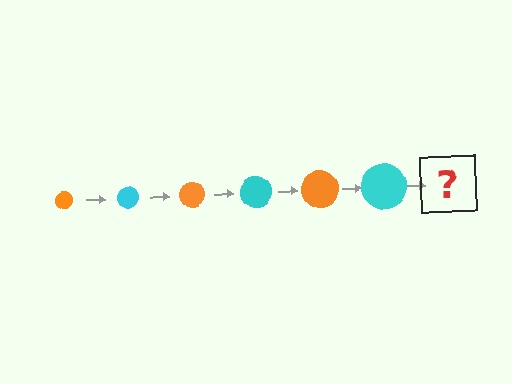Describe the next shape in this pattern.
It should be an orange circle, larger than the previous one.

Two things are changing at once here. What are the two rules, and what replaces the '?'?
The two rules are that the circle grows larger each step and the color cycles through orange and cyan. The '?' should be an orange circle, larger than the previous one.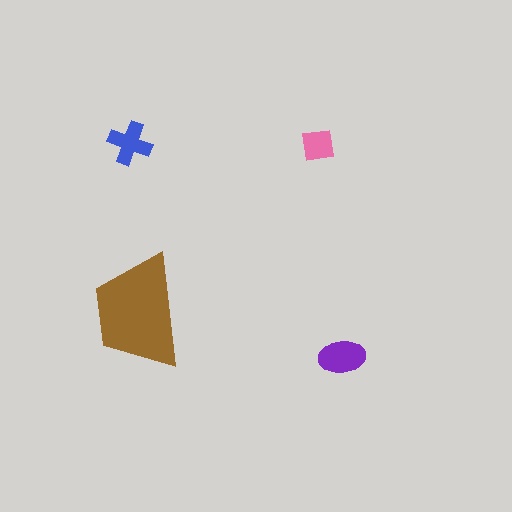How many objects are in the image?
There are 4 objects in the image.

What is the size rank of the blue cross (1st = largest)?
3rd.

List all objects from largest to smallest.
The brown trapezoid, the purple ellipse, the blue cross, the pink square.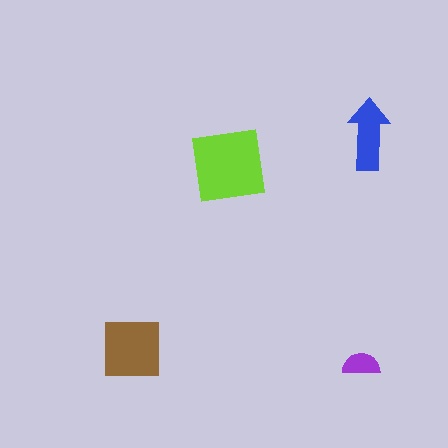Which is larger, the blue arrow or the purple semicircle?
The blue arrow.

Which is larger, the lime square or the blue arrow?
The lime square.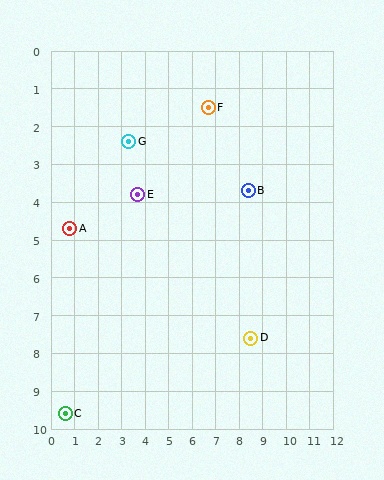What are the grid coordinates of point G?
Point G is at approximately (3.3, 2.4).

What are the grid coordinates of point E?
Point E is at approximately (3.7, 3.8).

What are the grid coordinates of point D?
Point D is at approximately (8.5, 7.6).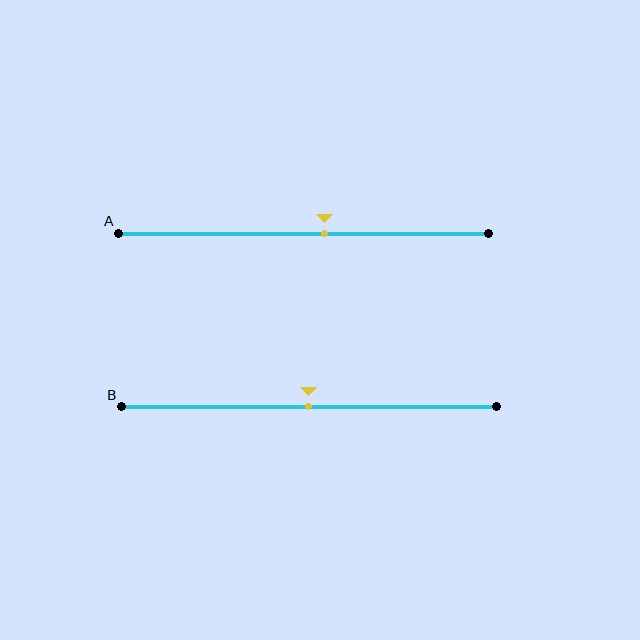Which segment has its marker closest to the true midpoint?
Segment B has its marker closest to the true midpoint.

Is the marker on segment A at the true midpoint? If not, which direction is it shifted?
No, the marker on segment A is shifted to the right by about 6% of the segment length.